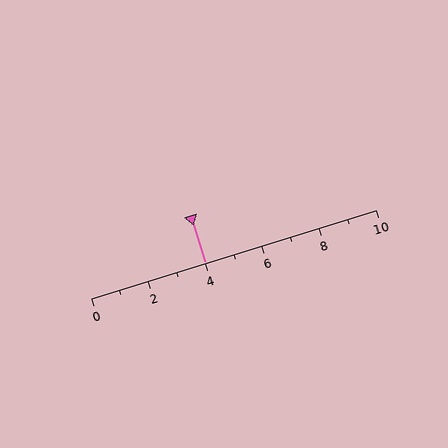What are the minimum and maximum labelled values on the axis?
The axis runs from 0 to 10.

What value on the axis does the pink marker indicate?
The marker indicates approximately 4.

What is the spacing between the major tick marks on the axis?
The major ticks are spaced 2 apart.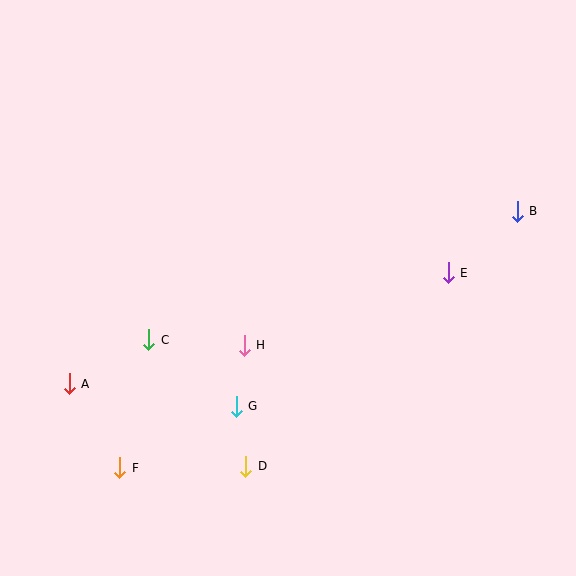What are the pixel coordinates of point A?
Point A is at (69, 384).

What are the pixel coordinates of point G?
Point G is at (236, 406).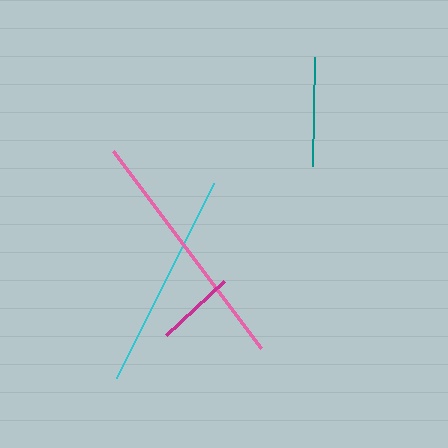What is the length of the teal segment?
The teal segment is approximately 109 pixels long.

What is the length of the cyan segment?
The cyan segment is approximately 218 pixels long.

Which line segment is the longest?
The pink line is the longest at approximately 246 pixels.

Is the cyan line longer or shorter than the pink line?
The pink line is longer than the cyan line.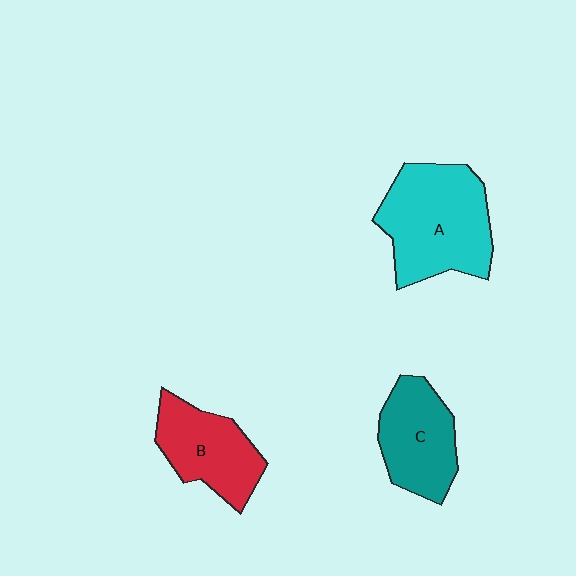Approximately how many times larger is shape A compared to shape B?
Approximately 1.5 times.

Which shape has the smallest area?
Shape B (red).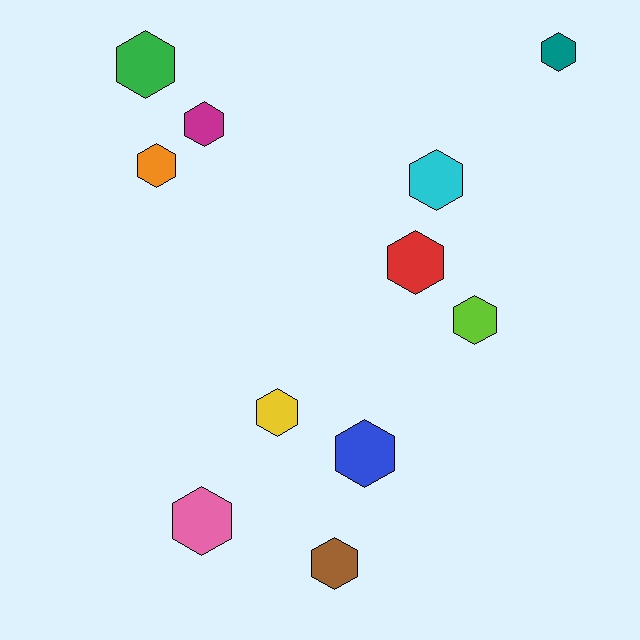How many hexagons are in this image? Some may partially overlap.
There are 11 hexagons.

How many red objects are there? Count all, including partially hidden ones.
There is 1 red object.